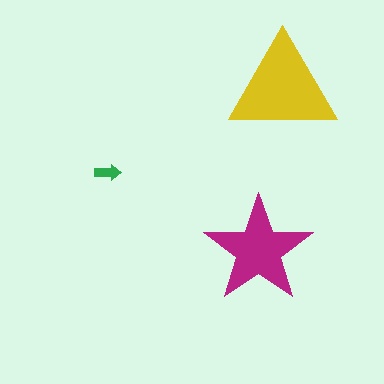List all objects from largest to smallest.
The yellow triangle, the magenta star, the green arrow.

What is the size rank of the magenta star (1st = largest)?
2nd.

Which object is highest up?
The yellow triangle is topmost.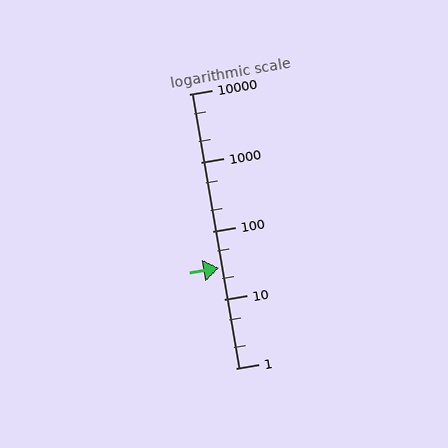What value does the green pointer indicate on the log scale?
The pointer indicates approximately 29.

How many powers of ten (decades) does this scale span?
The scale spans 4 decades, from 1 to 10000.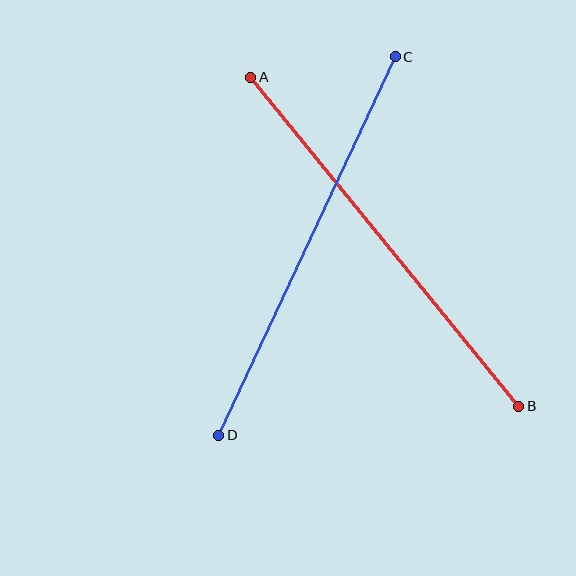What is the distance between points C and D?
The distance is approximately 418 pixels.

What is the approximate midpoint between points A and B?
The midpoint is at approximately (385, 242) pixels.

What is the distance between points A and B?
The distance is approximately 425 pixels.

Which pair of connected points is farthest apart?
Points A and B are farthest apart.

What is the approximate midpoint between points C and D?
The midpoint is at approximately (307, 246) pixels.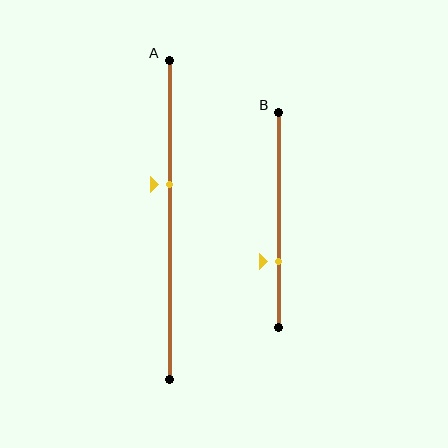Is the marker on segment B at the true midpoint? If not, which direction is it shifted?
No, the marker on segment B is shifted downward by about 19% of the segment length.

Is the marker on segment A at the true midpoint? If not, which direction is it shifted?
No, the marker on segment A is shifted upward by about 11% of the segment length.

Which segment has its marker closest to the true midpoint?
Segment A has its marker closest to the true midpoint.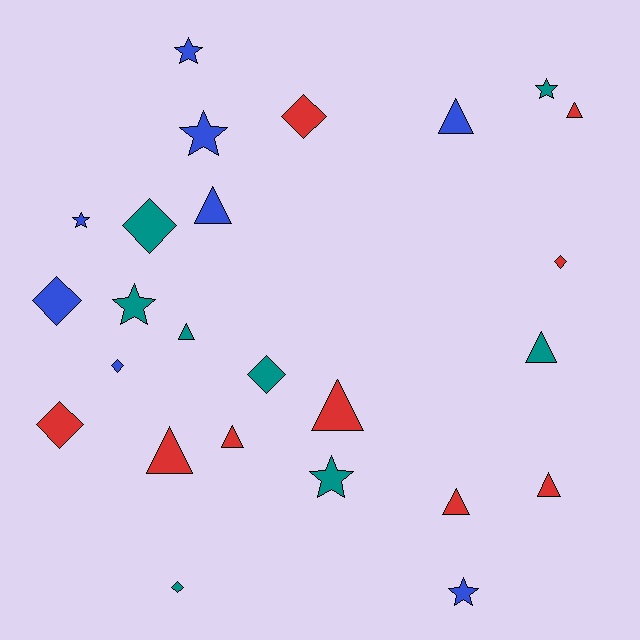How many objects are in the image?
There are 25 objects.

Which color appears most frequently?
Red, with 9 objects.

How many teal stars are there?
There are 3 teal stars.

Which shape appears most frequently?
Triangle, with 10 objects.